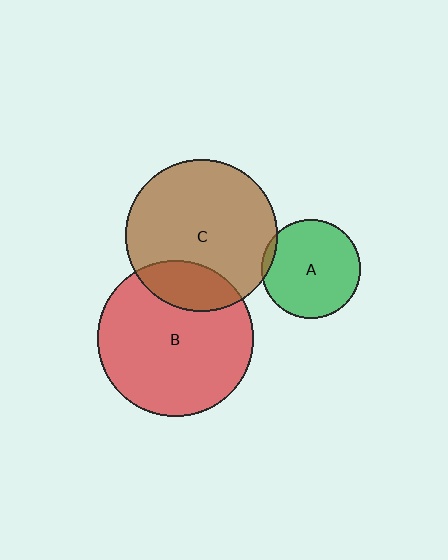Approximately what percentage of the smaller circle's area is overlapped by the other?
Approximately 20%.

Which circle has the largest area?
Circle B (red).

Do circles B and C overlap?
Yes.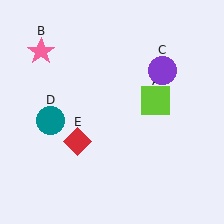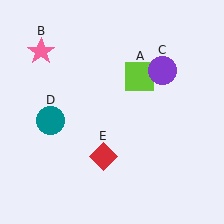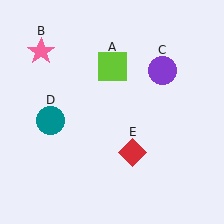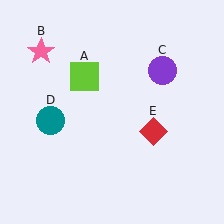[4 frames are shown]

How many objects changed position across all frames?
2 objects changed position: lime square (object A), red diamond (object E).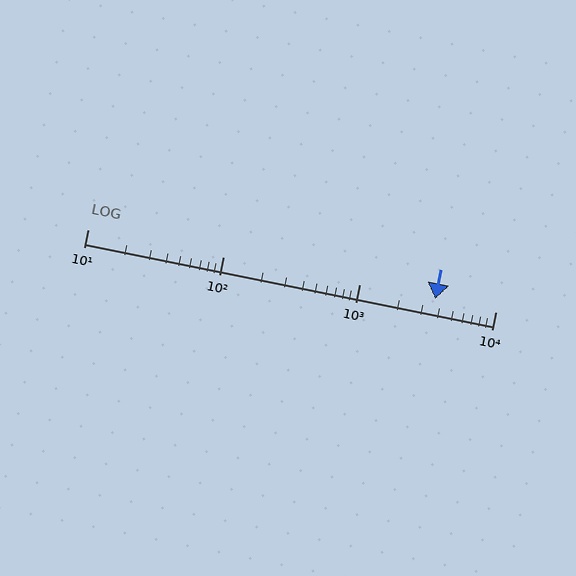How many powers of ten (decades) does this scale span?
The scale spans 3 decades, from 10 to 10000.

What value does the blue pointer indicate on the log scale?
The pointer indicates approximately 3600.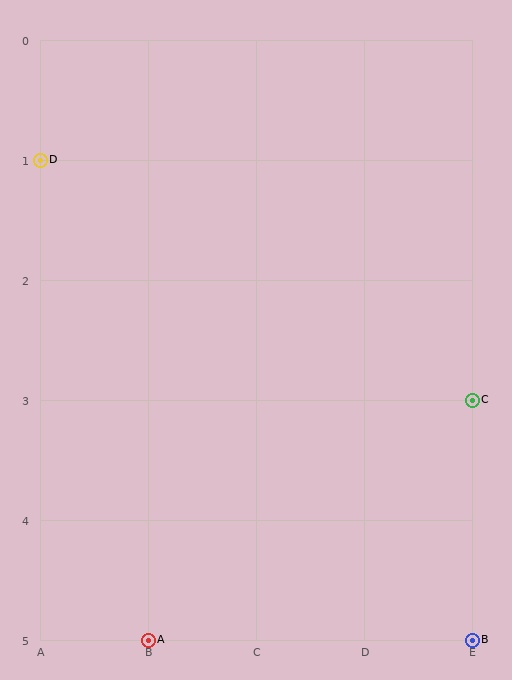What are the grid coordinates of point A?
Point A is at grid coordinates (B, 5).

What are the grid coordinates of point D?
Point D is at grid coordinates (A, 1).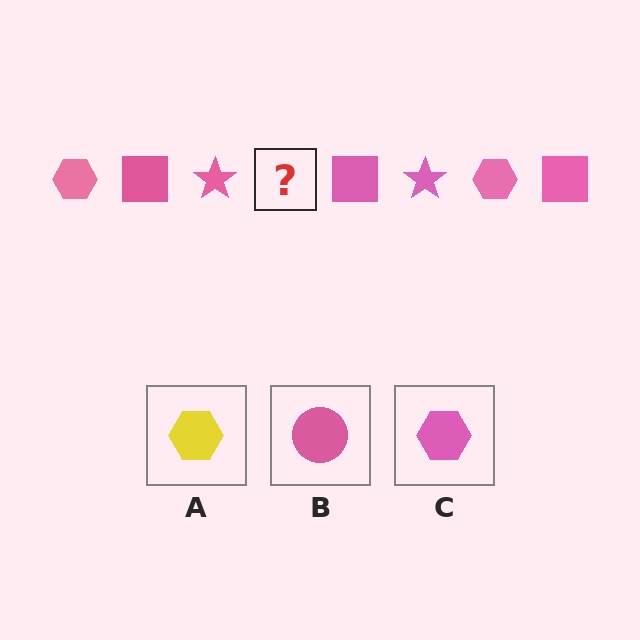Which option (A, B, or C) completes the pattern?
C.